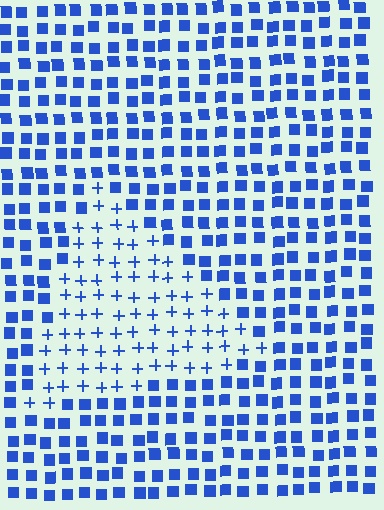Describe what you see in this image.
The image is filled with small blue elements arranged in a uniform grid. A triangle-shaped region contains plus signs, while the surrounding area contains squares. The boundary is defined purely by the change in element shape.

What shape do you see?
I see a triangle.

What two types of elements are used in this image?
The image uses plus signs inside the triangle region and squares outside it.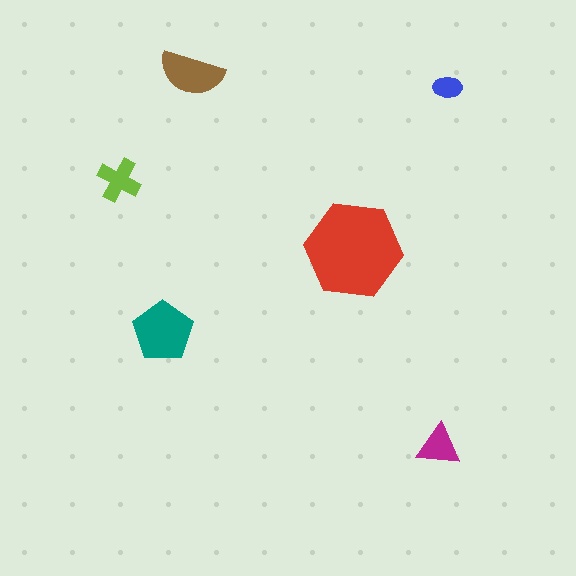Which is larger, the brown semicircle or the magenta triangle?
The brown semicircle.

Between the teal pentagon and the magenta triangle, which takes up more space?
The teal pentagon.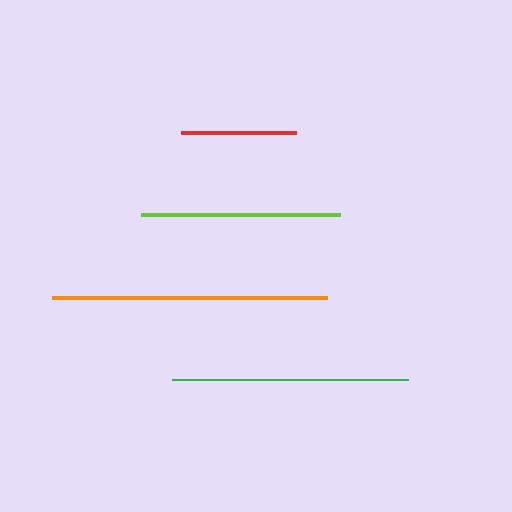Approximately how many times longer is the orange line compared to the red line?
The orange line is approximately 2.4 times the length of the red line.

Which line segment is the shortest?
The red line is the shortest at approximately 114 pixels.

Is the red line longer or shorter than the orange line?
The orange line is longer than the red line.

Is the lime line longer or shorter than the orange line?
The orange line is longer than the lime line.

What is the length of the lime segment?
The lime segment is approximately 198 pixels long.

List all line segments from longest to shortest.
From longest to shortest: orange, green, lime, red.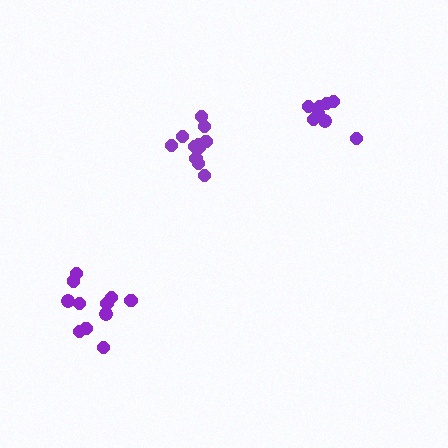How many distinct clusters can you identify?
There are 3 distinct clusters.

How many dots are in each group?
Group 1: 11 dots, Group 2: 8 dots, Group 3: 11 dots (30 total).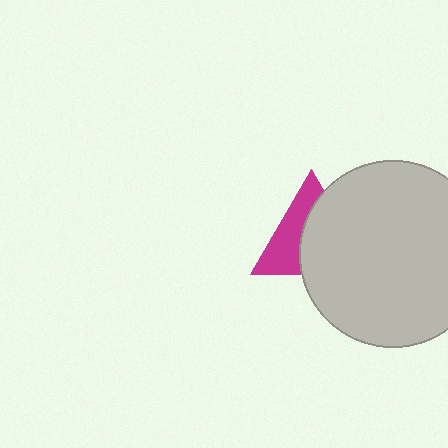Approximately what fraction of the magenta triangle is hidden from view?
Roughly 56% of the magenta triangle is hidden behind the light gray circle.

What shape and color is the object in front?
The object in front is a light gray circle.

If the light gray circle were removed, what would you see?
You would see the complete magenta triangle.